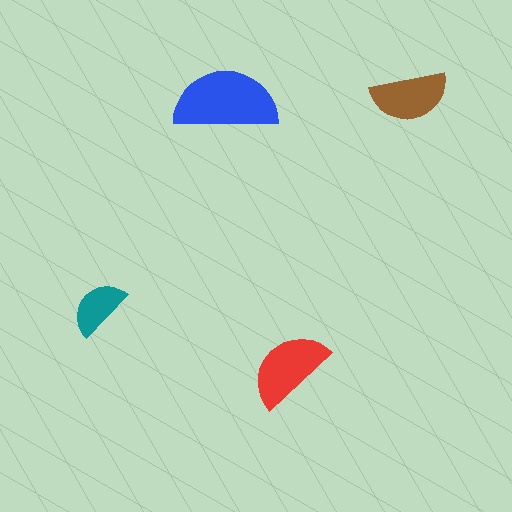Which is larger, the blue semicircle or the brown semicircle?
The blue one.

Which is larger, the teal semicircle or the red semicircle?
The red one.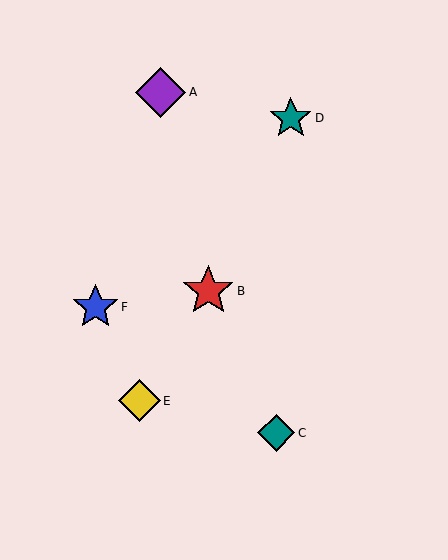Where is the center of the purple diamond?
The center of the purple diamond is at (161, 92).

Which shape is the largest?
The red star (labeled B) is the largest.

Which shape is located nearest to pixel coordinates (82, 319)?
The blue star (labeled F) at (96, 307) is nearest to that location.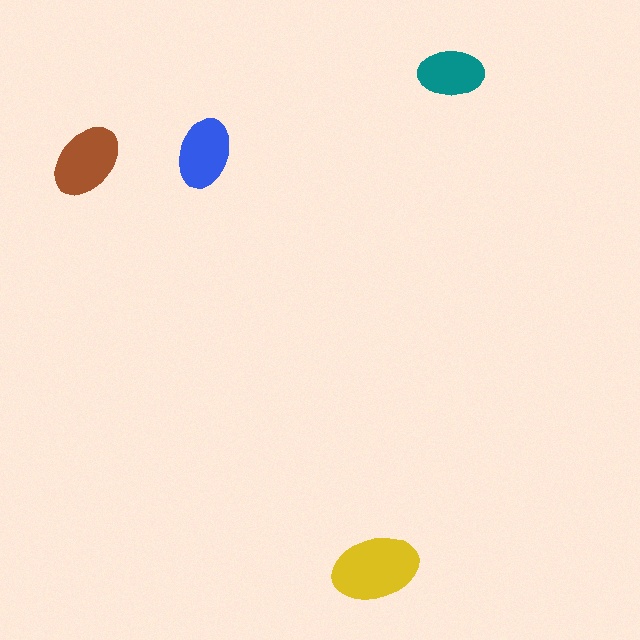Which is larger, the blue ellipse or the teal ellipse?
The blue one.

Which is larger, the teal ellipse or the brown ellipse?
The brown one.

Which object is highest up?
The teal ellipse is topmost.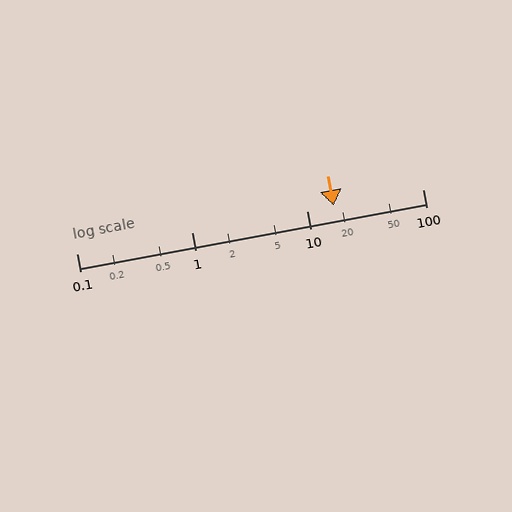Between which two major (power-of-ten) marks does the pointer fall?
The pointer is between 10 and 100.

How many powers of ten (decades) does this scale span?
The scale spans 3 decades, from 0.1 to 100.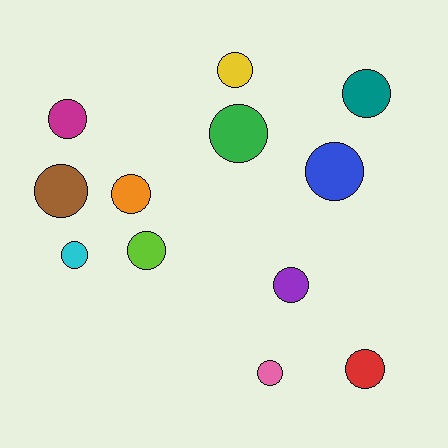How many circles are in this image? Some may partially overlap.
There are 12 circles.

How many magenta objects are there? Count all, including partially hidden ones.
There is 1 magenta object.